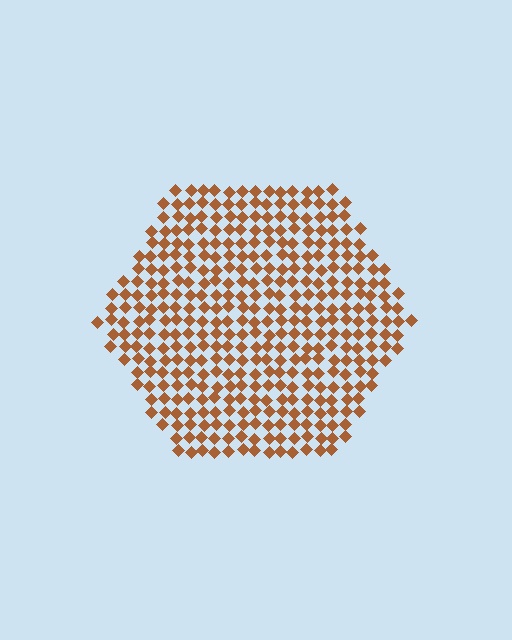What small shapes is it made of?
It is made of small diamonds.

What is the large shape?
The large shape is a hexagon.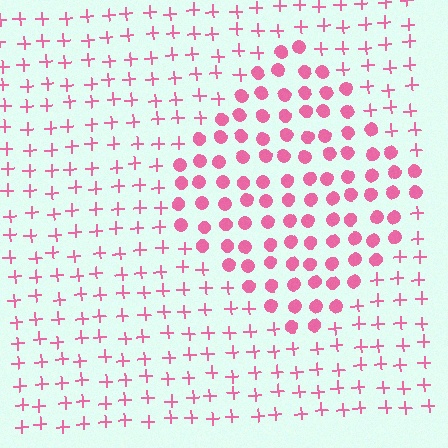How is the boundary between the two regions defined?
The boundary is defined by a change in element shape: circles inside vs. plus signs outside. All elements share the same color and spacing.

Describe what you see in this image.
The image is filled with small pink elements arranged in a uniform grid. A diamond-shaped region contains circles, while the surrounding area contains plus signs. The boundary is defined purely by the change in element shape.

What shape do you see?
I see a diamond.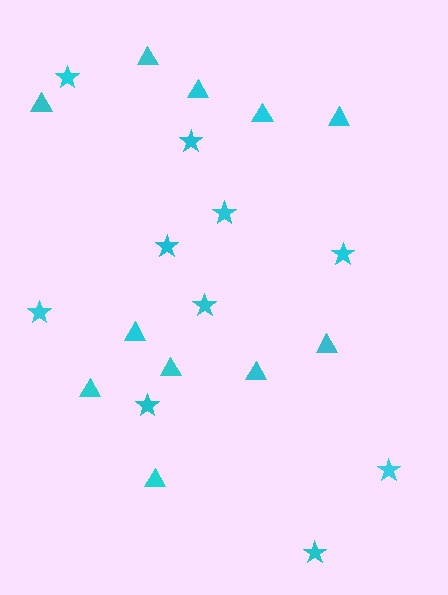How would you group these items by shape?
There are 2 groups: one group of stars (10) and one group of triangles (11).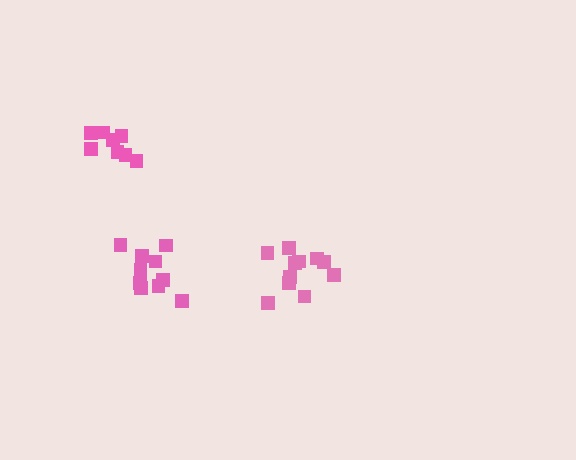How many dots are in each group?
Group 1: 11 dots, Group 2: 8 dots, Group 3: 10 dots (29 total).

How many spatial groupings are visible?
There are 3 spatial groupings.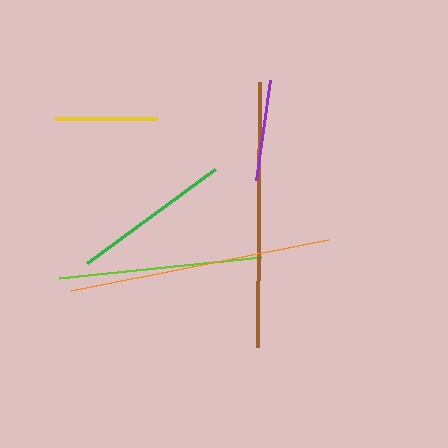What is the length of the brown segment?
The brown segment is approximately 265 pixels long.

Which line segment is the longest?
The brown line is the longest at approximately 265 pixels.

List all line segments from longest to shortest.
From longest to shortest: brown, orange, lime, green, yellow, purple.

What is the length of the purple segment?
The purple segment is approximately 100 pixels long.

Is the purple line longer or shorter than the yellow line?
The yellow line is longer than the purple line.